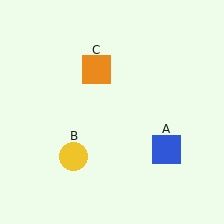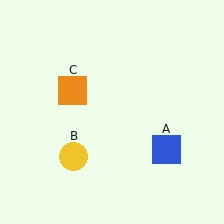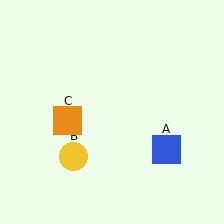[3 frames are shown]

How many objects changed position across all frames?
1 object changed position: orange square (object C).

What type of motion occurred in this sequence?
The orange square (object C) rotated counterclockwise around the center of the scene.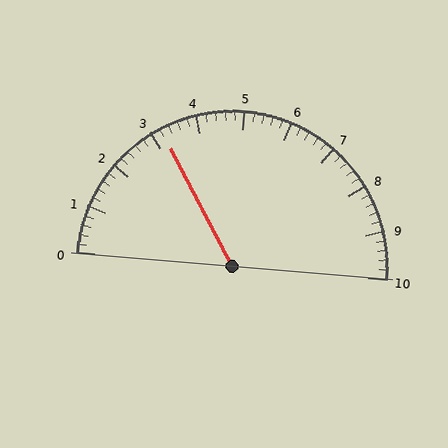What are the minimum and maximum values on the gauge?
The gauge ranges from 0 to 10.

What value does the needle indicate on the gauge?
The needle indicates approximately 3.2.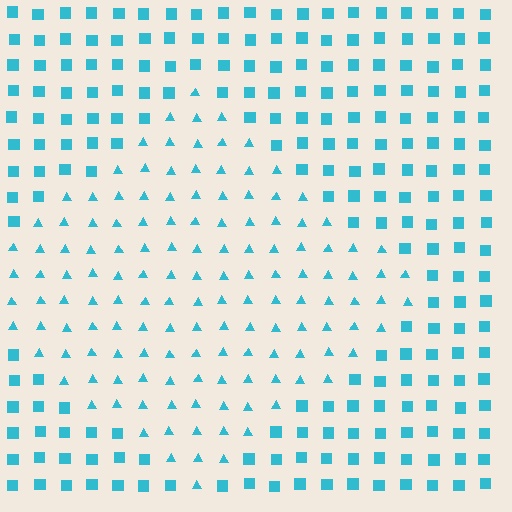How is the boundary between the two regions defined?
The boundary is defined by a change in element shape: triangles inside vs. squares outside. All elements share the same color and spacing.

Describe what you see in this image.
The image is filled with small cyan elements arranged in a uniform grid. A diamond-shaped region contains triangles, while the surrounding area contains squares. The boundary is defined purely by the change in element shape.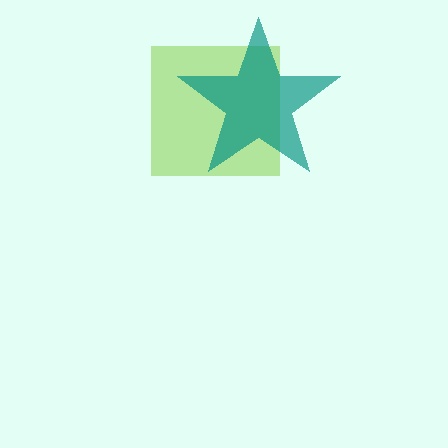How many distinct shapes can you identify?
There are 2 distinct shapes: a lime square, a teal star.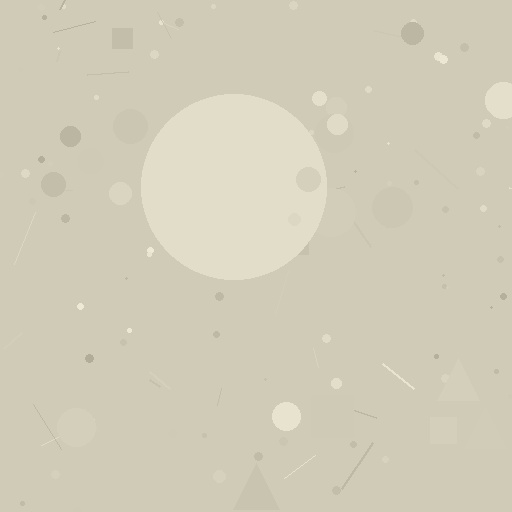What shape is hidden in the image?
A circle is hidden in the image.